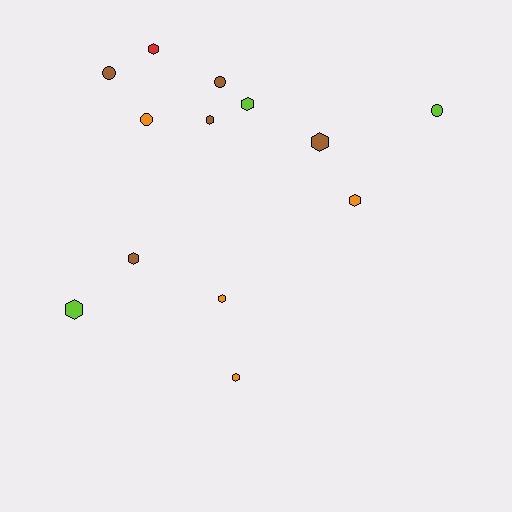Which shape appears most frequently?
Hexagon, with 9 objects.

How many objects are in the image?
There are 13 objects.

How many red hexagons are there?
There is 1 red hexagon.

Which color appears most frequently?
Brown, with 5 objects.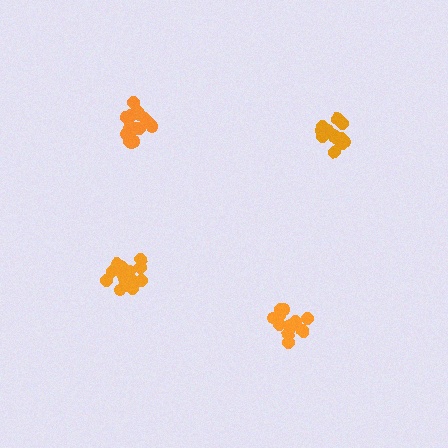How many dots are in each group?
Group 1: 12 dots, Group 2: 16 dots, Group 3: 14 dots, Group 4: 16 dots (58 total).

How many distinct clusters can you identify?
There are 4 distinct clusters.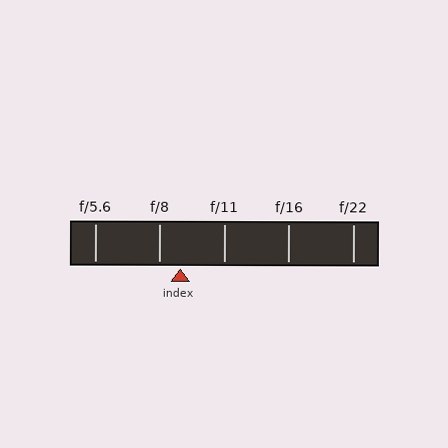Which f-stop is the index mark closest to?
The index mark is closest to f/8.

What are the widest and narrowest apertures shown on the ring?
The widest aperture shown is f/5.6 and the narrowest is f/22.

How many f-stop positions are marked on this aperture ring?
There are 5 f-stop positions marked.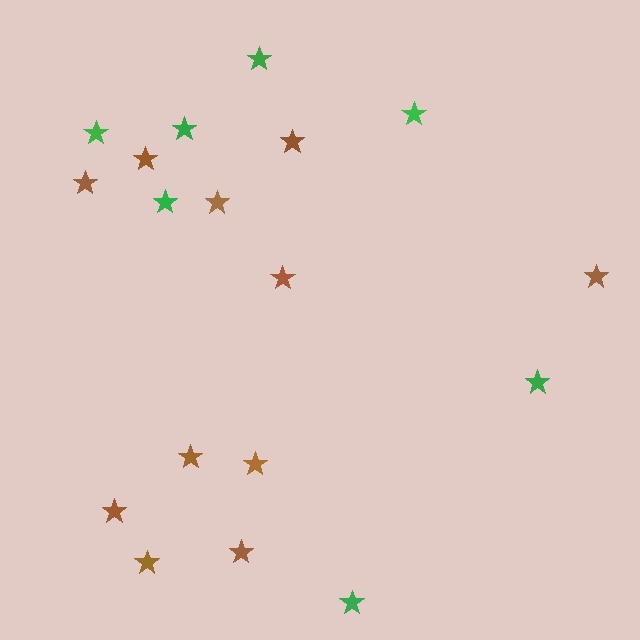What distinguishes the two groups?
There are 2 groups: one group of green stars (7) and one group of brown stars (11).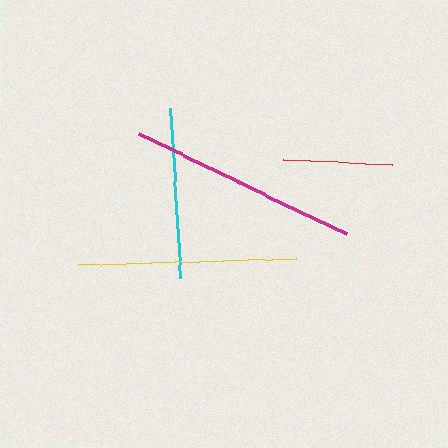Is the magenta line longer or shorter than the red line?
The magenta line is longer than the red line.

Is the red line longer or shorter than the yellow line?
The yellow line is longer than the red line.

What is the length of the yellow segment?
The yellow segment is approximately 218 pixels long.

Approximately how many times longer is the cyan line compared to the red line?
The cyan line is approximately 1.6 times the length of the red line.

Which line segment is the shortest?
The red line is the shortest at approximately 109 pixels.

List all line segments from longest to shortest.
From longest to shortest: magenta, yellow, cyan, red.